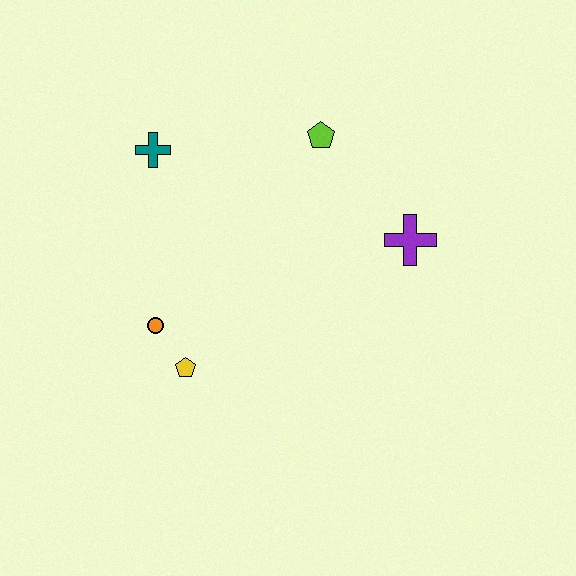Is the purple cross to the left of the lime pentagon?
No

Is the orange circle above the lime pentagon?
No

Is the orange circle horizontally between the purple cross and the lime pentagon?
No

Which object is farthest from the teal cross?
The purple cross is farthest from the teal cross.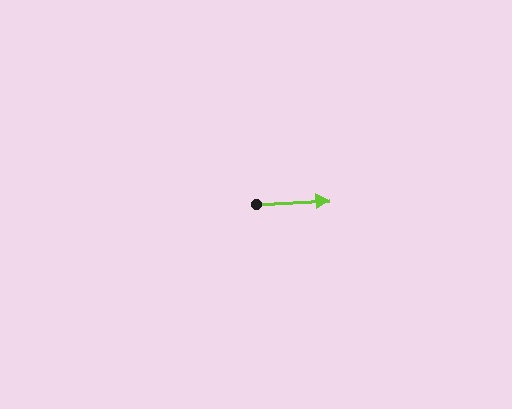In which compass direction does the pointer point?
East.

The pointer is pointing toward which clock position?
Roughly 3 o'clock.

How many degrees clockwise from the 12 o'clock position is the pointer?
Approximately 87 degrees.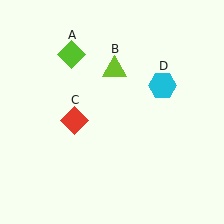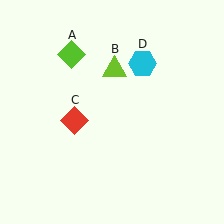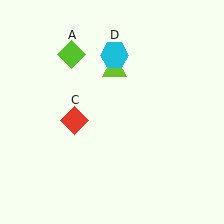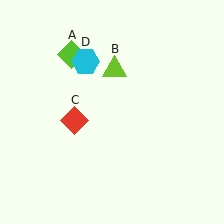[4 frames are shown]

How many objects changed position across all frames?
1 object changed position: cyan hexagon (object D).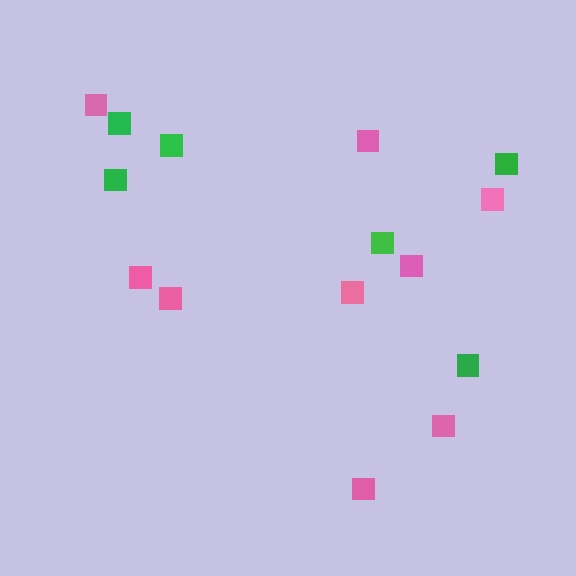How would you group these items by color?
There are 2 groups: one group of pink squares (9) and one group of green squares (6).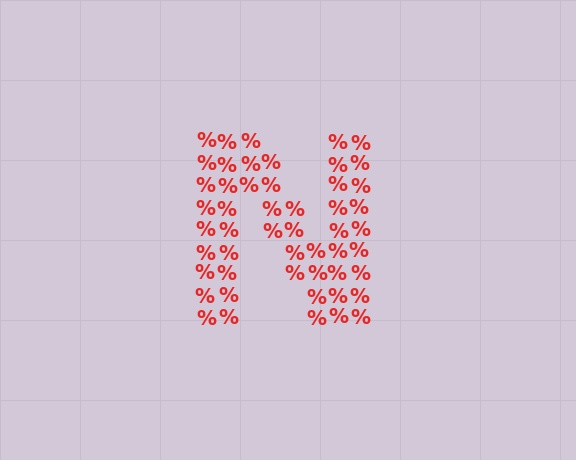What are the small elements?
The small elements are percent signs.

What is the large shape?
The large shape is the letter N.